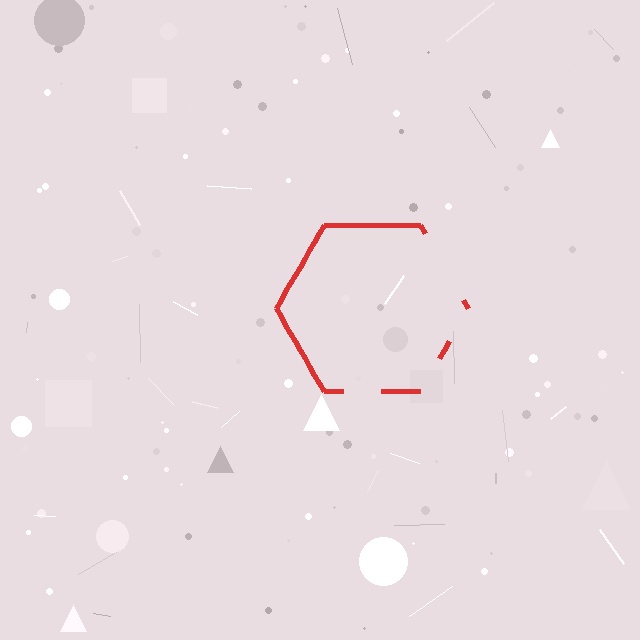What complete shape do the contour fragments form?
The contour fragments form a hexagon.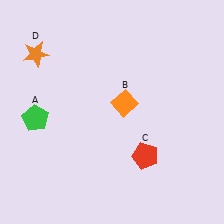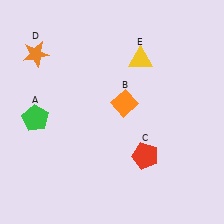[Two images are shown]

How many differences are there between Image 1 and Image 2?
There is 1 difference between the two images.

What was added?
A yellow triangle (E) was added in Image 2.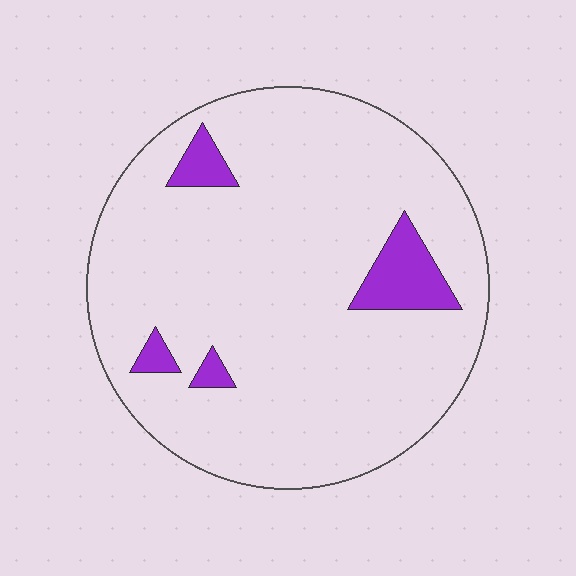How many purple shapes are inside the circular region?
4.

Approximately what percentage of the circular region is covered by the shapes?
Approximately 10%.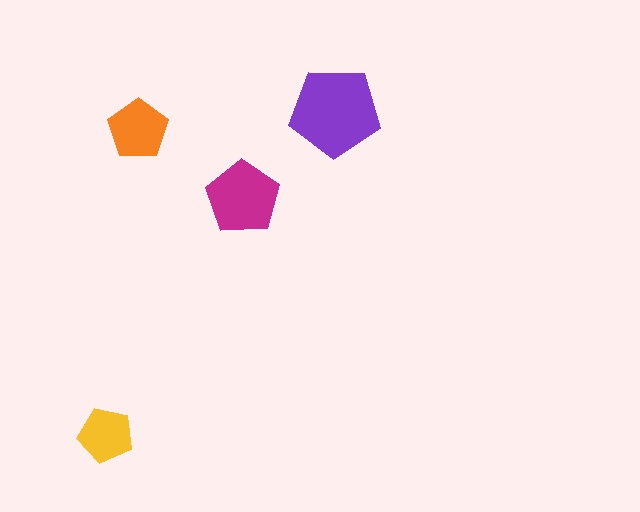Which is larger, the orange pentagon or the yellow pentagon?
The orange one.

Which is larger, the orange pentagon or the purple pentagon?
The purple one.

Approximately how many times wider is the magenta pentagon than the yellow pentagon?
About 1.5 times wider.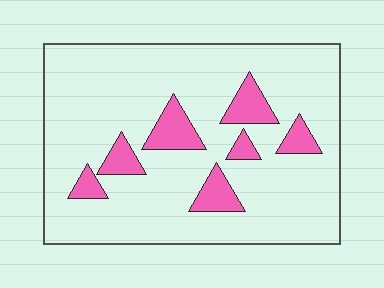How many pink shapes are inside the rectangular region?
7.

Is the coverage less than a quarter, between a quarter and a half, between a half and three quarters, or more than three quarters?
Less than a quarter.